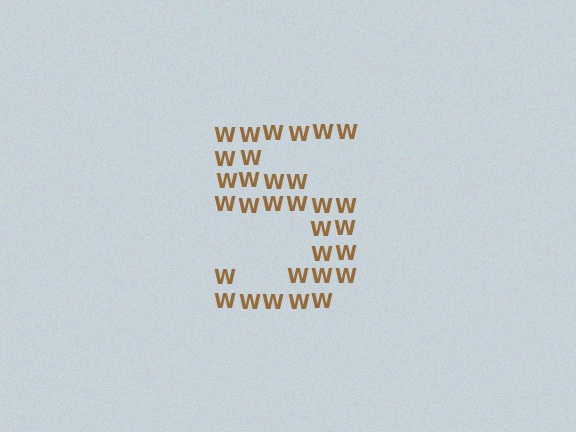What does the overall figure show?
The overall figure shows the digit 5.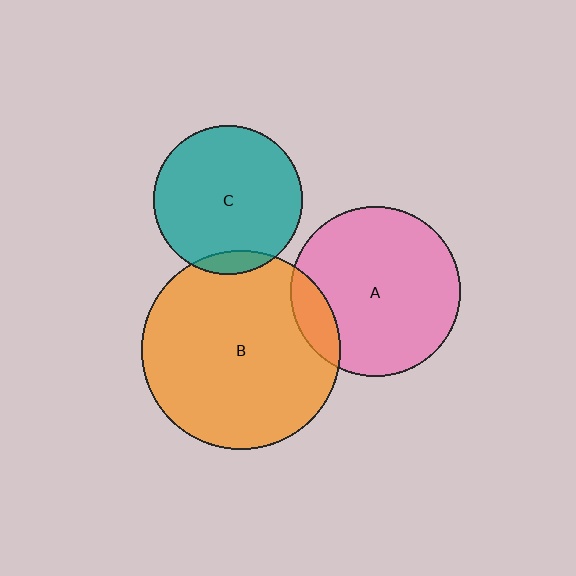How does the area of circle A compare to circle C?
Approximately 1.3 times.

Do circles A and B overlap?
Yes.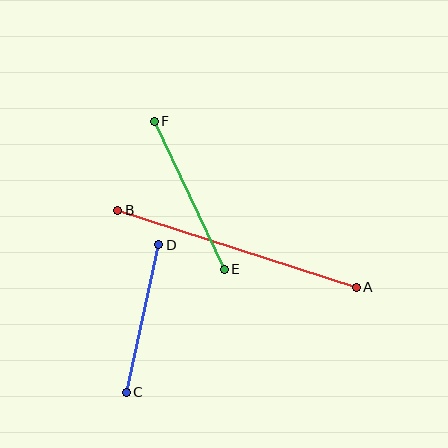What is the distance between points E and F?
The distance is approximately 164 pixels.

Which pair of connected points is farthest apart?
Points A and B are farthest apart.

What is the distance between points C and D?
The distance is approximately 151 pixels.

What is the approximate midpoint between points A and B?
The midpoint is at approximately (237, 249) pixels.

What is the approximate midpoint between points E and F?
The midpoint is at approximately (189, 195) pixels.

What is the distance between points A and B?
The distance is approximately 251 pixels.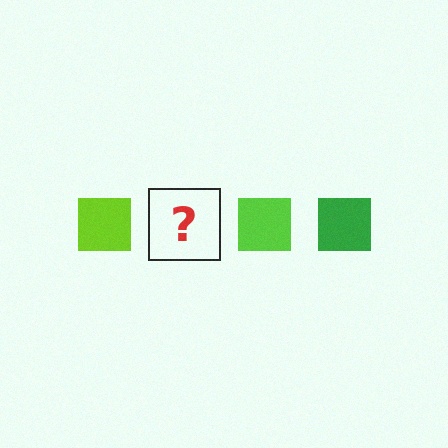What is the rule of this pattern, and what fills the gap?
The rule is that the pattern cycles through lime, green squares. The gap should be filled with a green square.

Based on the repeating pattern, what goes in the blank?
The blank should be a green square.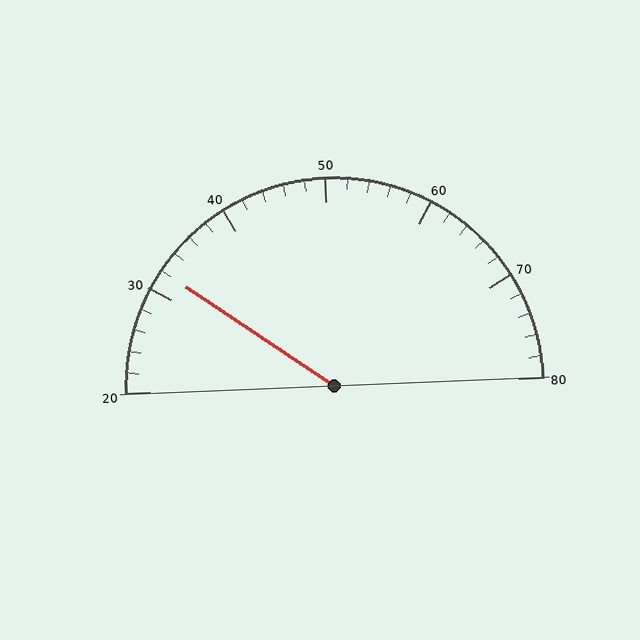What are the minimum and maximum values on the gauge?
The gauge ranges from 20 to 80.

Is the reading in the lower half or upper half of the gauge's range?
The reading is in the lower half of the range (20 to 80).